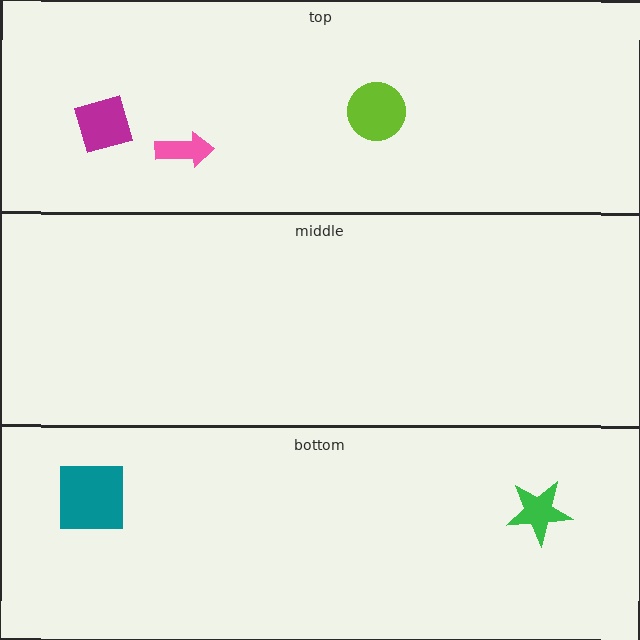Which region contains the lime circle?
The top region.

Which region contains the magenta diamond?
The top region.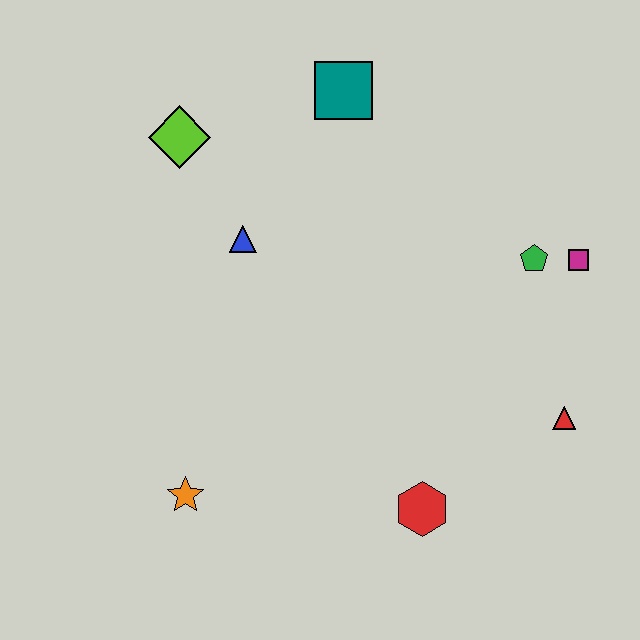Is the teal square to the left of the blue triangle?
No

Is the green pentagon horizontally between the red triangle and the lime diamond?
Yes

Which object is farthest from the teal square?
The orange star is farthest from the teal square.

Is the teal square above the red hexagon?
Yes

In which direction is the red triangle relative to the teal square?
The red triangle is below the teal square.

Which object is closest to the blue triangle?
The lime diamond is closest to the blue triangle.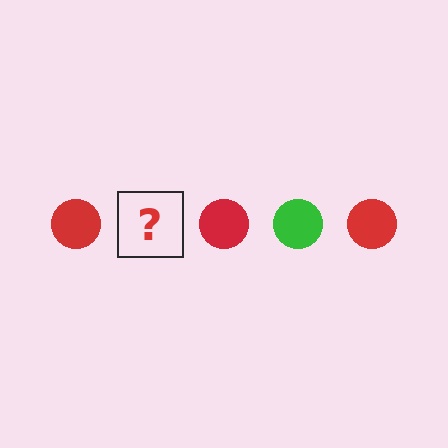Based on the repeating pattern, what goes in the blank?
The blank should be a green circle.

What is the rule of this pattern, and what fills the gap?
The rule is that the pattern cycles through red, green circles. The gap should be filled with a green circle.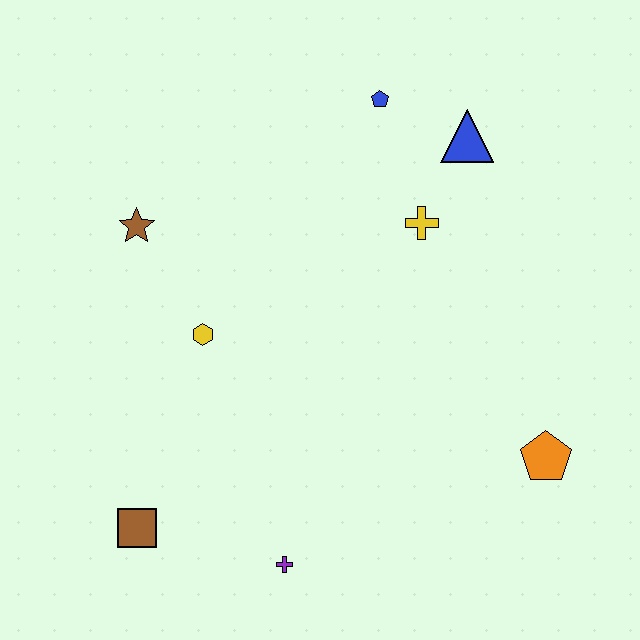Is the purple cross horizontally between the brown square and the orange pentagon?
Yes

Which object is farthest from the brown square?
The blue triangle is farthest from the brown square.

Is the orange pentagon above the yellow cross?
No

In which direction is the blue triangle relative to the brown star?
The blue triangle is to the right of the brown star.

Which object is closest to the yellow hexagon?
The brown star is closest to the yellow hexagon.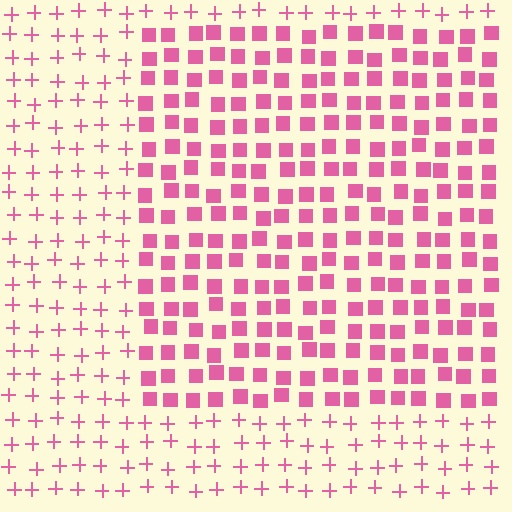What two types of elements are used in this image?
The image uses squares inside the rectangle region and plus signs outside it.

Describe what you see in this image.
The image is filled with small pink elements arranged in a uniform grid. A rectangle-shaped region contains squares, while the surrounding area contains plus signs. The boundary is defined purely by the change in element shape.